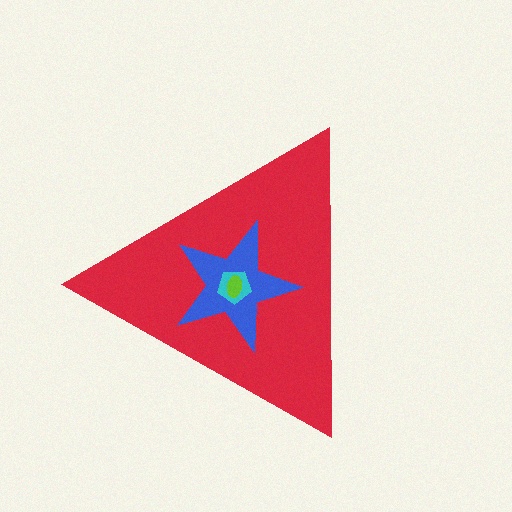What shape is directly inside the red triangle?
The blue star.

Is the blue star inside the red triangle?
Yes.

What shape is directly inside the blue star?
The cyan pentagon.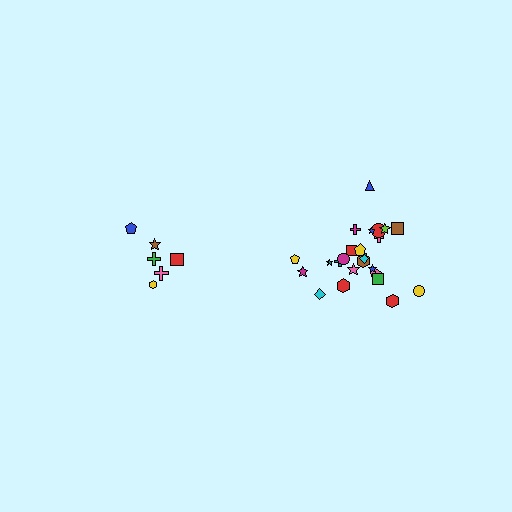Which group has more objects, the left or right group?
The right group.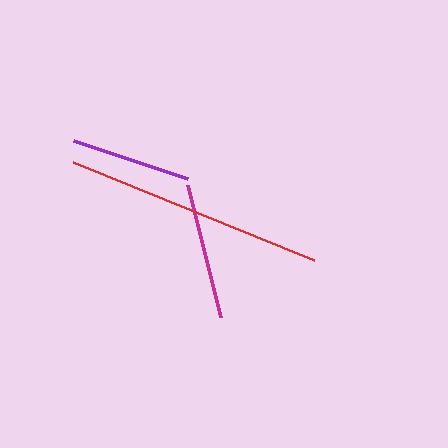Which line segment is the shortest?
The purple line is the shortest at approximately 120 pixels.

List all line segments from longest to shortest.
From longest to shortest: red, magenta, purple.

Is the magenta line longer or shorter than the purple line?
The magenta line is longer than the purple line.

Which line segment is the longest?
The red line is the longest at approximately 261 pixels.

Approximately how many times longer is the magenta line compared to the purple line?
The magenta line is approximately 1.1 times the length of the purple line.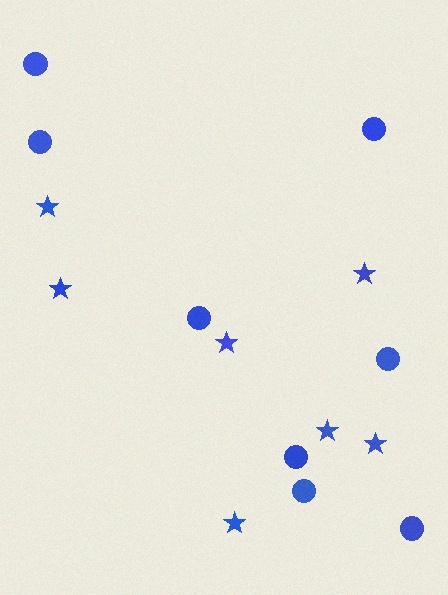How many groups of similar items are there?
There are 2 groups: one group of stars (7) and one group of circles (8).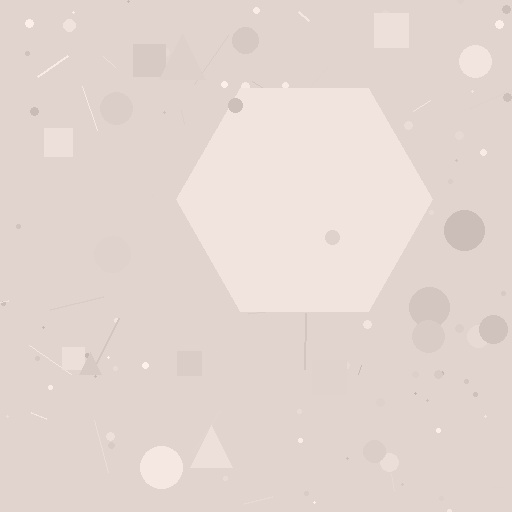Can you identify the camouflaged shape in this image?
The camouflaged shape is a hexagon.